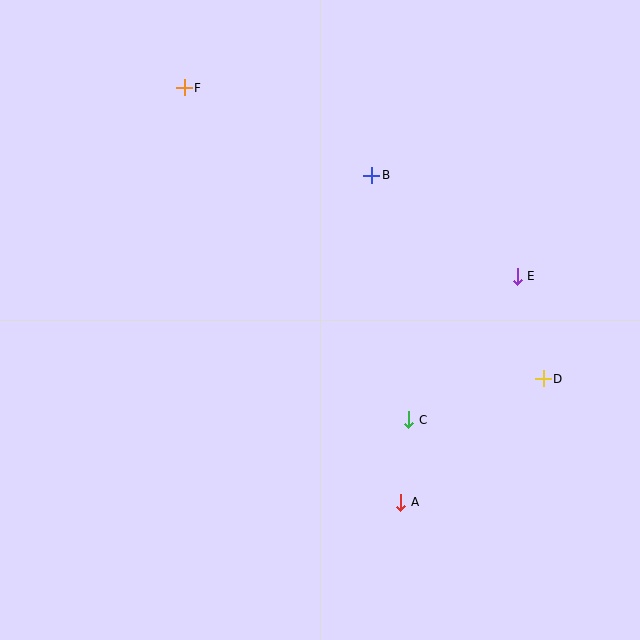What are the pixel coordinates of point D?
Point D is at (543, 379).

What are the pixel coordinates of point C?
Point C is at (409, 420).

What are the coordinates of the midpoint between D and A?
The midpoint between D and A is at (472, 440).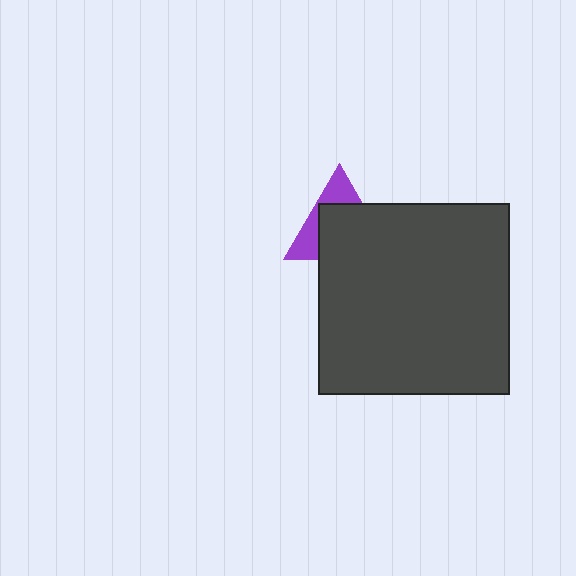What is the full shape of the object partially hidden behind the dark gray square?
The partially hidden object is a purple triangle.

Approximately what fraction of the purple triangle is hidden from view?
Roughly 63% of the purple triangle is hidden behind the dark gray square.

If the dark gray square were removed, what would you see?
You would see the complete purple triangle.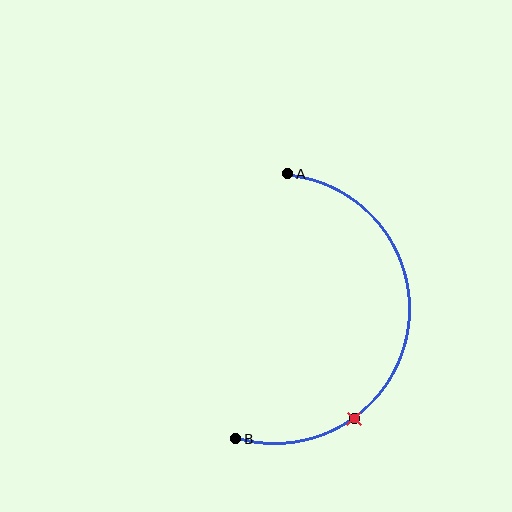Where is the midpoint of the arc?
The arc midpoint is the point on the curve farthest from the straight line joining A and B. It sits to the right of that line.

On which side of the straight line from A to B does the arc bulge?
The arc bulges to the right of the straight line connecting A and B.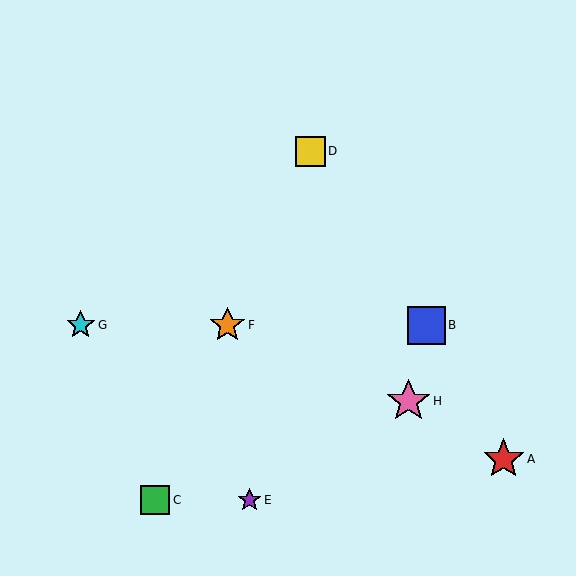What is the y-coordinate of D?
Object D is at y≈151.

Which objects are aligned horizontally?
Objects B, F, G are aligned horizontally.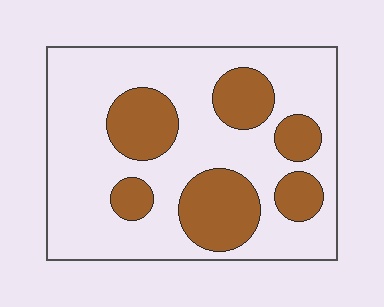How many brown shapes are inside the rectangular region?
6.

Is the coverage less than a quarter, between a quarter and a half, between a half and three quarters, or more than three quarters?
Between a quarter and a half.